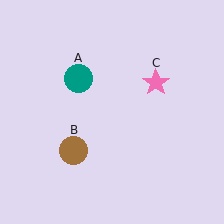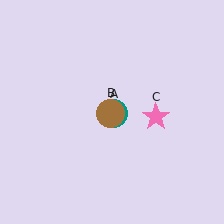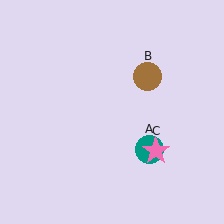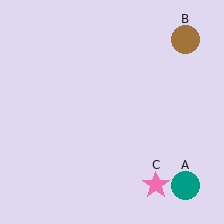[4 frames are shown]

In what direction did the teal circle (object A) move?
The teal circle (object A) moved down and to the right.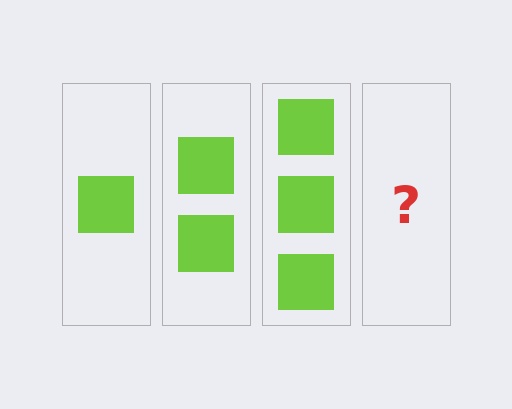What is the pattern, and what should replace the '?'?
The pattern is that each step adds one more square. The '?' should be 4 squares.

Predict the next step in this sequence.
The next step is 4 squares.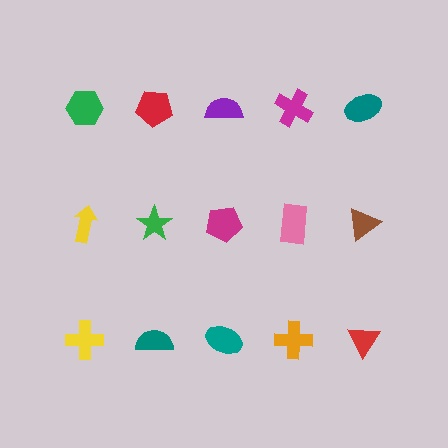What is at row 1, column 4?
A magenta cross.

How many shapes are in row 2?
5 shapes.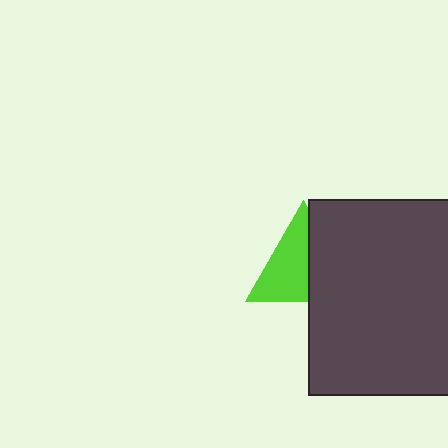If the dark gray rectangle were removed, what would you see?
You would see the complete lime triangle.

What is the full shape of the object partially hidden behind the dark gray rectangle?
The partially hidden object is a lime triangle.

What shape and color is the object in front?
The object in front is a dark gray rectangle.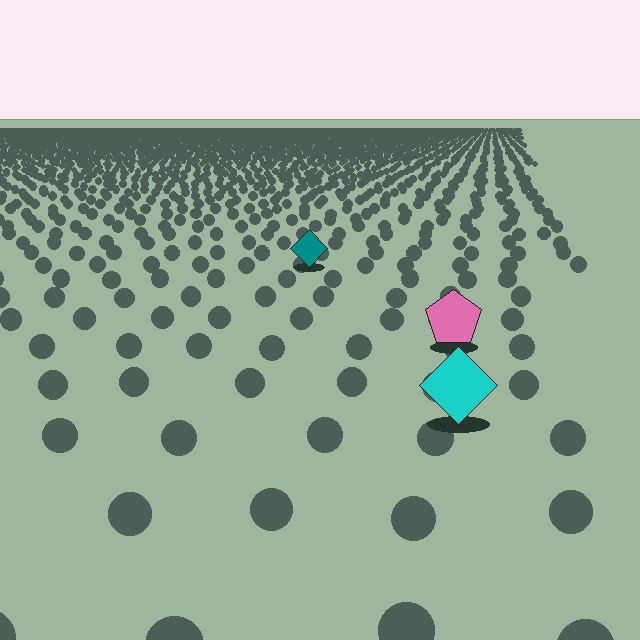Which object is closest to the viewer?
The cyan diamond is closest. The texture marks near it are larger and more spread out.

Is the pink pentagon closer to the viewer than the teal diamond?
Yes. The pink pentagon is closer — you can tell from the texture gradient: the ground texture is coarser near it.